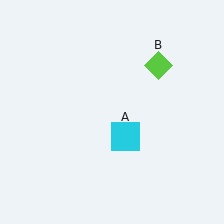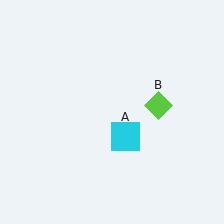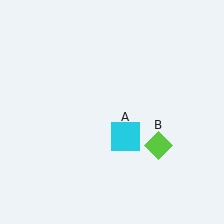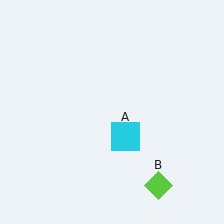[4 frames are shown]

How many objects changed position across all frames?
1 object changed position: lime diamond (object B).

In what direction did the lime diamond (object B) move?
The lime diamond (object B) moved down.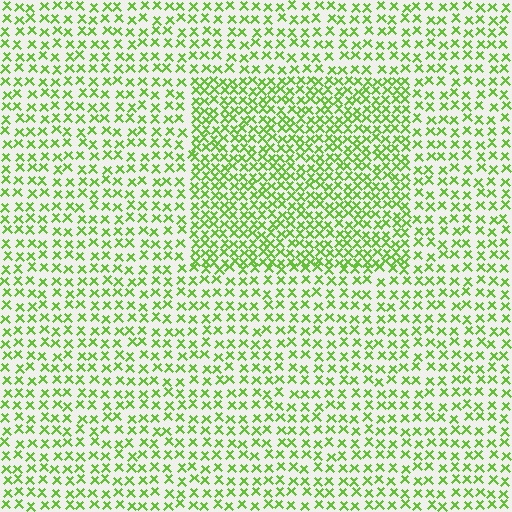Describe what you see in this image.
The image contains small lime elements arranged at two different densities. A rectangle-shaped region is visible where the elements are more densely packed than the surrounding area.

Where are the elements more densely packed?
The elements are more densely packed inside the rectangle boundary.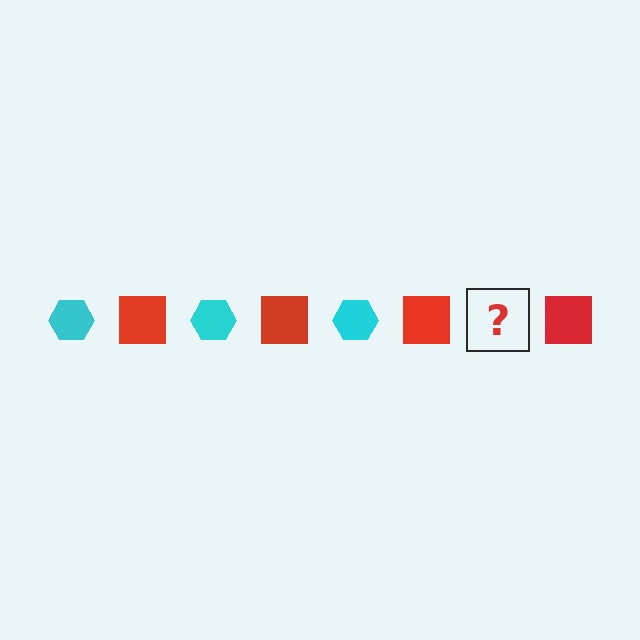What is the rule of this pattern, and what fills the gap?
The rule is that the pattern alternates between cyan hexagon and red square. The gap should be filled with a cyan hexagon.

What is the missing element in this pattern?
The missing element is a cyan hexagon.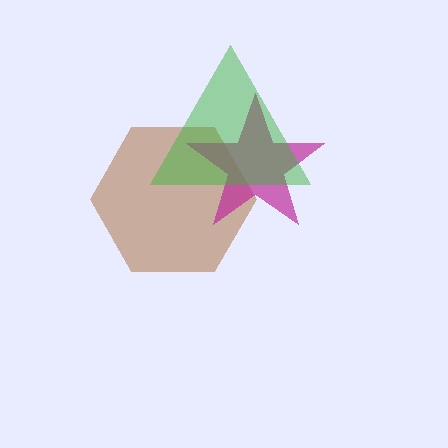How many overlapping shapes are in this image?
There are 3 overlapping shapes in the image.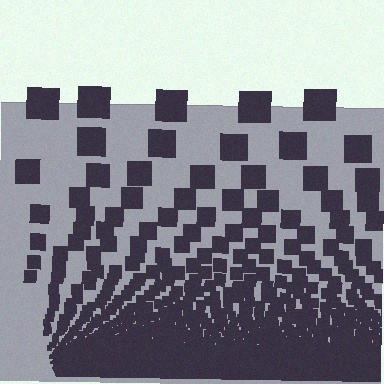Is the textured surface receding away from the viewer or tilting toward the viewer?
The surface appears to tilt toward the viewer. Texture elements get larger and sparser toward the top.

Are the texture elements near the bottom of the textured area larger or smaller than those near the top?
Smaller. The gradient is inverted — elements near the bottom are smaller and denser.